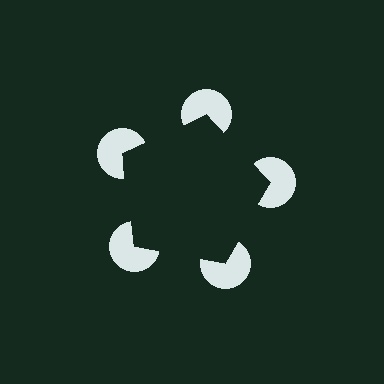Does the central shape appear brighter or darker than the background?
It typically appears slightly darker than the background, even though no actual brightness change is drawn.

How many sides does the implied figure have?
5 sides.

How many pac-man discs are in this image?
There are 5 — one at each vertex of the illusory pentagon.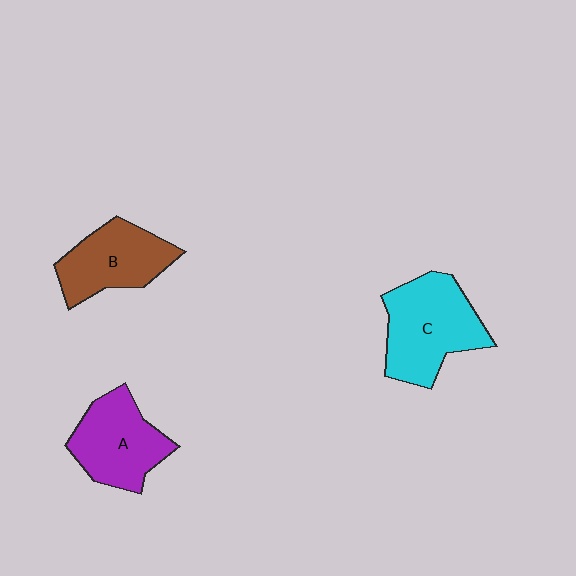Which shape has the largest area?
Shape C (cyan).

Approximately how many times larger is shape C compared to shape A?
Approximately 1.2 times.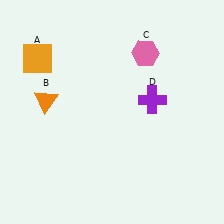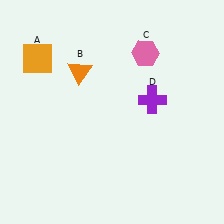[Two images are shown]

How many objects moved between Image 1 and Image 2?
1 object moved between the two images.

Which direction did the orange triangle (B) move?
The orange triangle (B) moved right.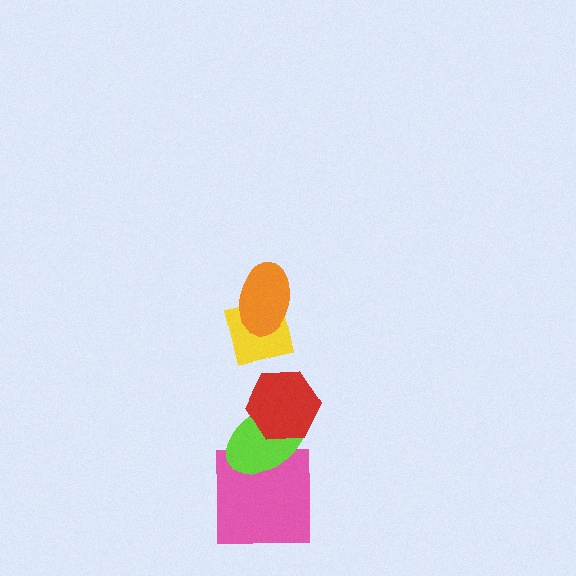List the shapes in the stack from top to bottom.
From top to bottom: the orange ellipse, the yellow square, the red hexagon, the lime ellipse, the pink square.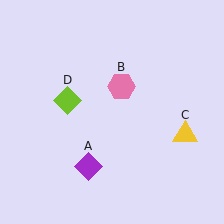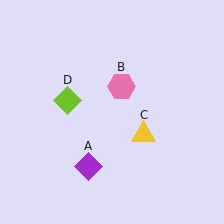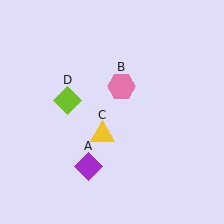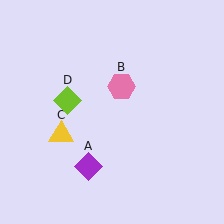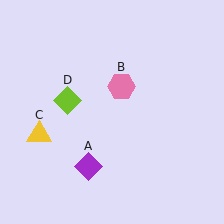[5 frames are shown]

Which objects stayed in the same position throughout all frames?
Purple diamond (object A) and pink hexagon (object B) and lime diamond (object D) remained stationary.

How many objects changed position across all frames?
1 object changed position: yellow triangle (object C).